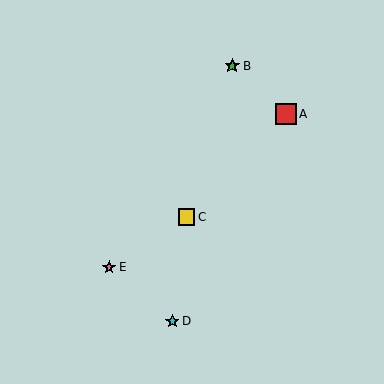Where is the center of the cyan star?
The center of the cyan star is at (172, 321).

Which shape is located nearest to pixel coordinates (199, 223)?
The yellow square (labeled C) at (186, 217) is nearest to that location.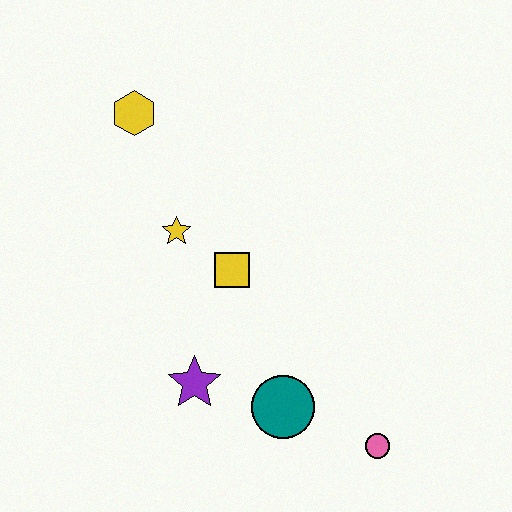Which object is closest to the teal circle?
The purple star is closest to the teal circle.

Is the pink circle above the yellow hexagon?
No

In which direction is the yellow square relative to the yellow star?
The yellow square is to the right of the yellow star.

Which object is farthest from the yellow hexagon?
The pink circle is farthest from the yellow hexagon.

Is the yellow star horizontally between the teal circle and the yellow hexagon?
Yes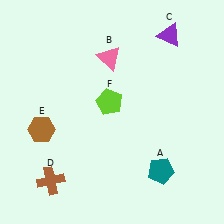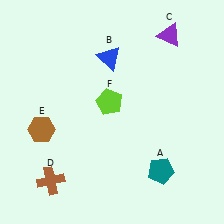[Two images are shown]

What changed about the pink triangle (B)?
In Image 1, B is pink. In Image 2, it changed to blue.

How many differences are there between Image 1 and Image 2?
There is 1 difference between the two images.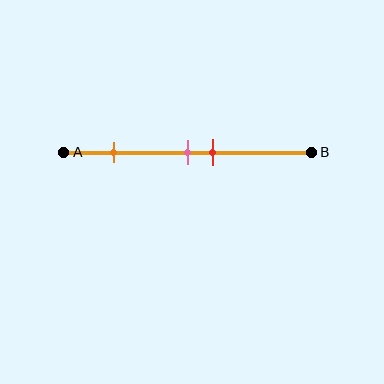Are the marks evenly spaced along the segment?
No, the marks are not evenly spaced.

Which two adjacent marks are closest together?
The pink and red marks are the closest adjacent pair.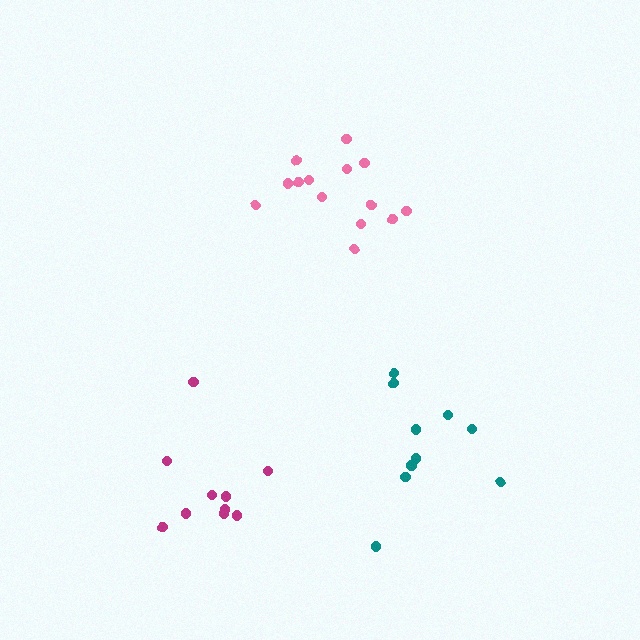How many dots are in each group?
Group 1: 10 dots, Group 2: 10 dots, Group 3: 14 dots (34 total).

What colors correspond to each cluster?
The clusters are colored: magenta, teal, pink.